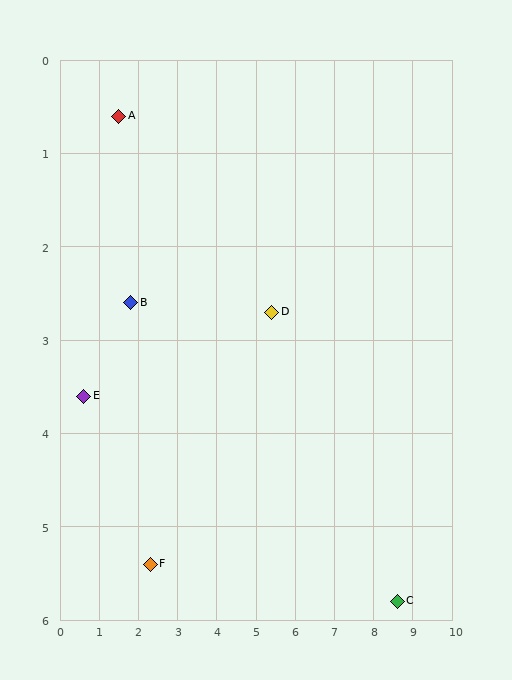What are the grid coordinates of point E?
Point E is at approximately (0.6, 3.6).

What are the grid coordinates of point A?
Point A is at approximately (1.5, 0.6).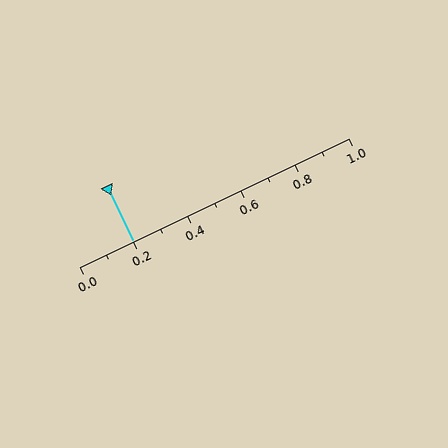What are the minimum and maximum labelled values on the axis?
The axis runs from 0.0 to 1.0.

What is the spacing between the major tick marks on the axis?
The major ticks are spaced 0.2 apart.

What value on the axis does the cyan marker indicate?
The marker indicates approximately 0.2.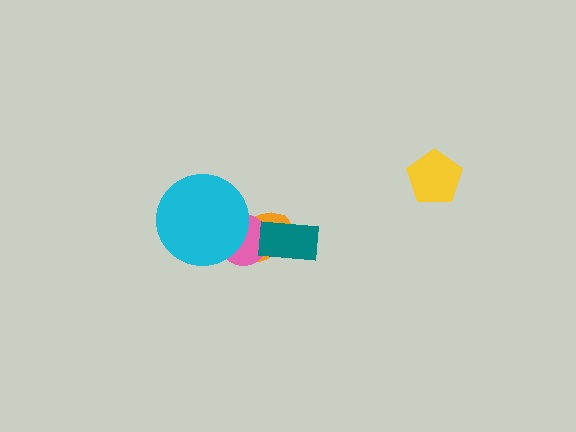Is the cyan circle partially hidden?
No, no other shape covers it.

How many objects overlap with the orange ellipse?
3 objects overlap with the orange ellipse.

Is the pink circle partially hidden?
Yes, it is partially covered by another shape.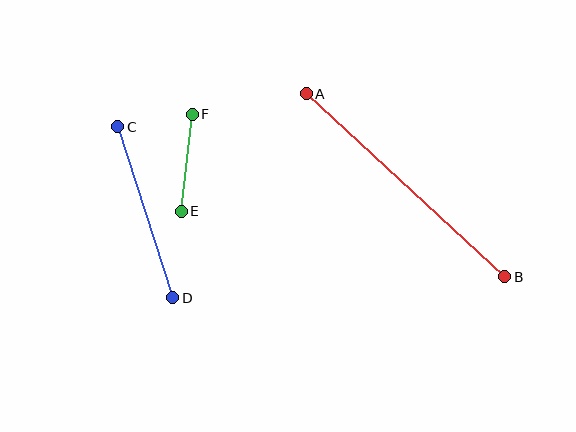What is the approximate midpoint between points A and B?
The midpoint is at approximately (406, 185) pixels.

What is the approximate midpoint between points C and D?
The midpoint is at approximately (145, 212) pixels.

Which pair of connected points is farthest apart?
Points A and B are farthest apart.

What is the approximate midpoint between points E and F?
The midpoint is at approximately (187, 163) pixels.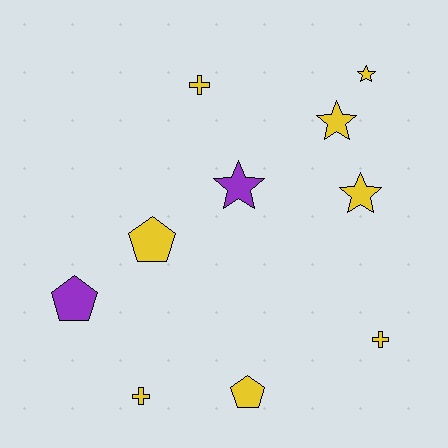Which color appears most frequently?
Yellow, with 8 objects.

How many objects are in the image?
There are 10 objects.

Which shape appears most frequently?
Star, with 4 objects.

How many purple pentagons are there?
There is 1 purple pentagon.